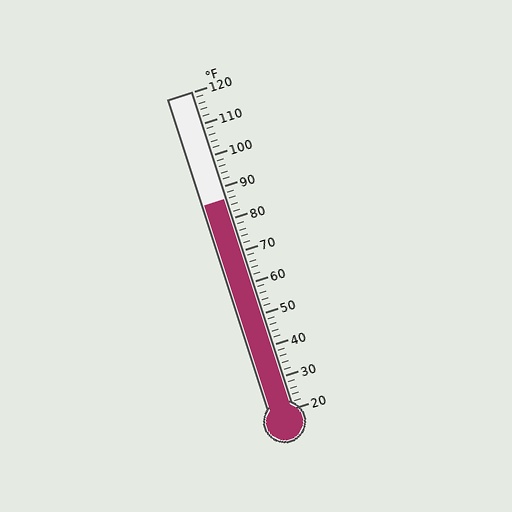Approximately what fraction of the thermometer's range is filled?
The thermometer is filled to approximately 65% of its range.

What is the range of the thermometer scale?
The thermometer scale ranges from 20°F to 120°F.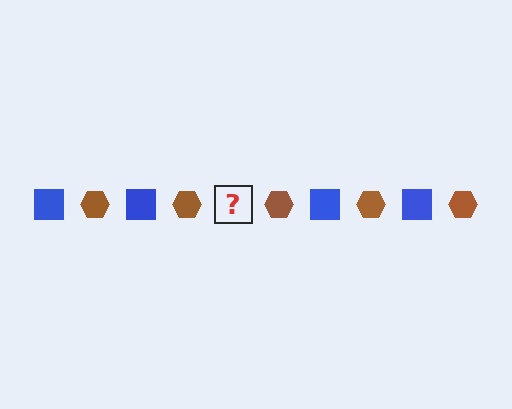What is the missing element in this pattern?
The missing element is a blue square.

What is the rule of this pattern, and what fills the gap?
The rule is that the pattern alternates between blue square and brown hexagon. The gap should be filled with a blue square.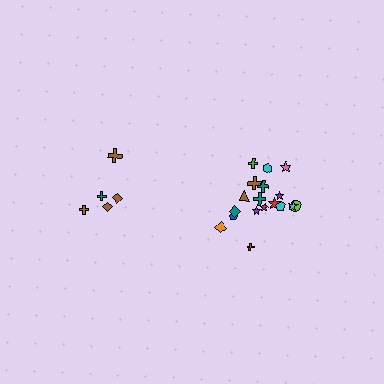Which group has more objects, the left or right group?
The right group.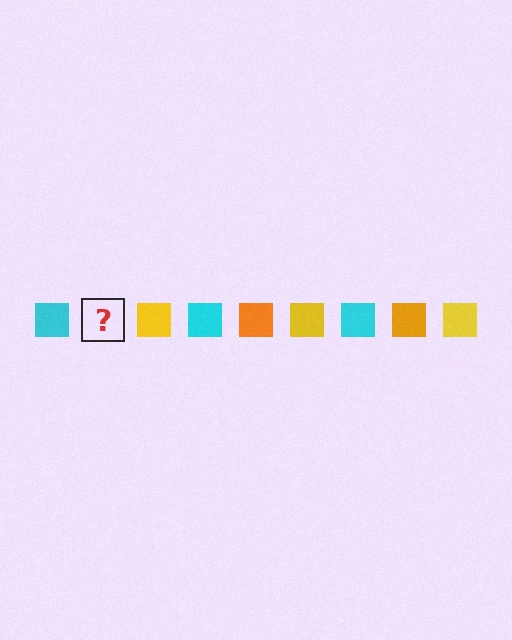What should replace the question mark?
The question mark should be replaced with an orange square.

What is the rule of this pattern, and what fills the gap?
The rule is that the pattern cycles through cyan, orange, yellow squares. The gap should be filled with an orange square.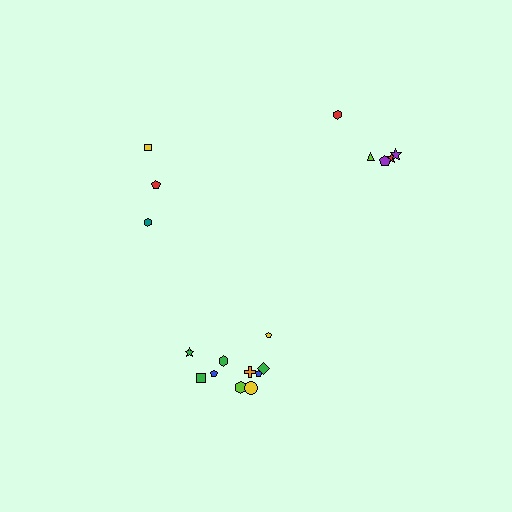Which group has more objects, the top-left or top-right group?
The top-right group.